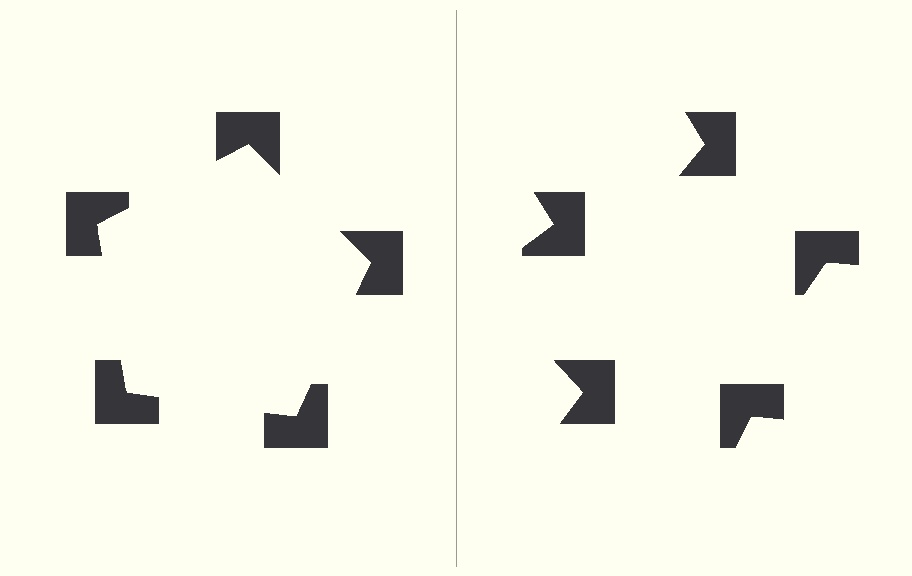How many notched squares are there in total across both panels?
10 — 5 on each side.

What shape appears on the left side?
An illusory pentagon.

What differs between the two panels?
The notched squares are positioned identically on both sides; only the wedge orientations differ. On the left they align to a pentagon; on the right they are misaligned.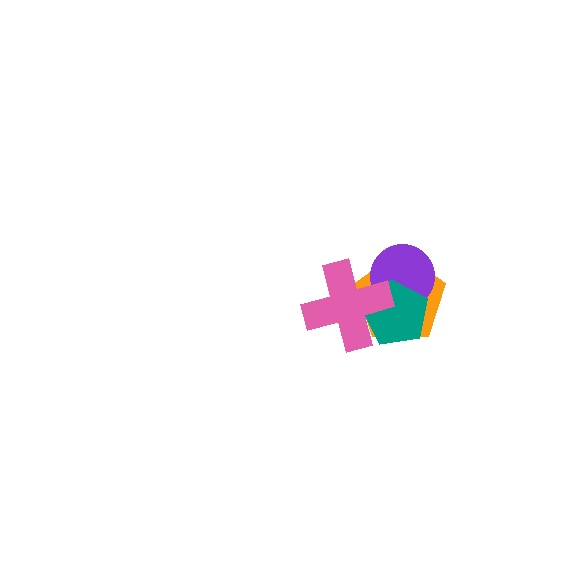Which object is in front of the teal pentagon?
The pink cross is in front of the teal pentagon.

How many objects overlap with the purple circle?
3 objects overlap with the purple circle.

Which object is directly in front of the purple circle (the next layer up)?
The teal pentagon is directly in front of the purple circle.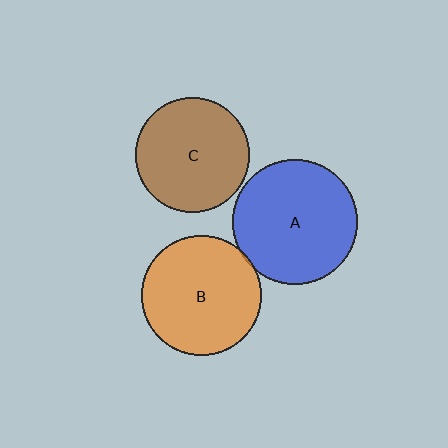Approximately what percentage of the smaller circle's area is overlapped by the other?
Approximately 5%.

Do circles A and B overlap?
Yes.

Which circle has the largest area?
Circle A (blue).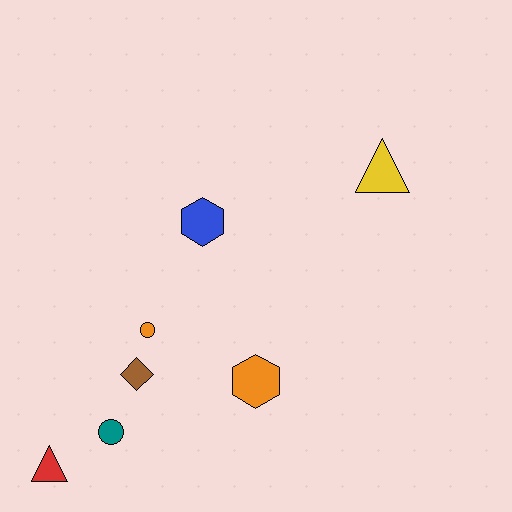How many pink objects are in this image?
There are no pink objects.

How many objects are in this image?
There are 7 objects.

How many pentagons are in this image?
There are no pentagons.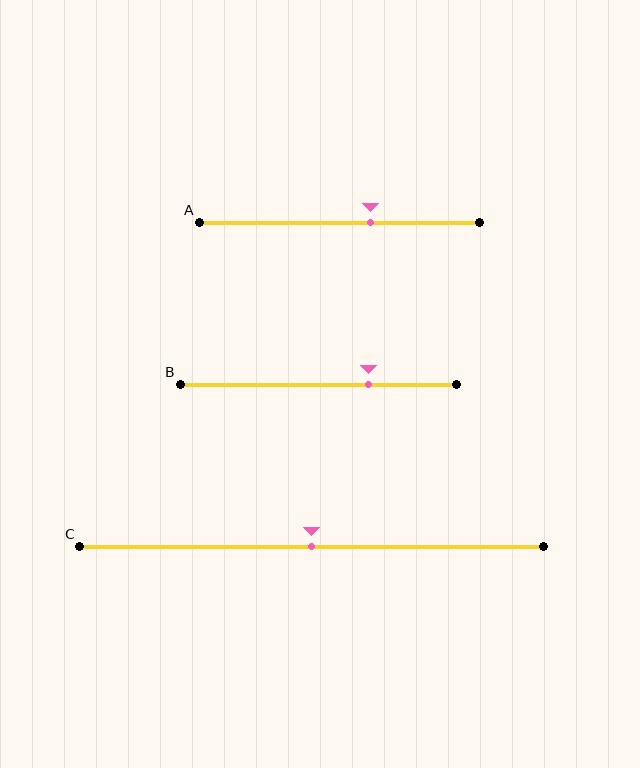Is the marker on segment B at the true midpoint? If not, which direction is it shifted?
No, the marker on segment B is shifted to the right by about 18% of the segment length.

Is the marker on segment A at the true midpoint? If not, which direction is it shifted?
No, the marker on segment A is shifted to the right by about 11% of the segment length.